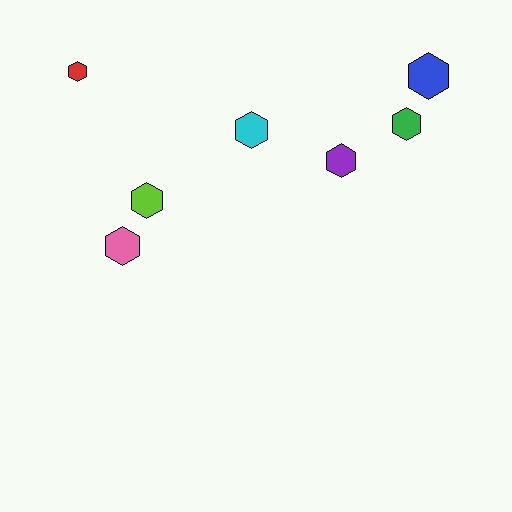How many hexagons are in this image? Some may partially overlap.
There are 7 hexagons.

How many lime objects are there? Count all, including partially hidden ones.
There is 1 lime object.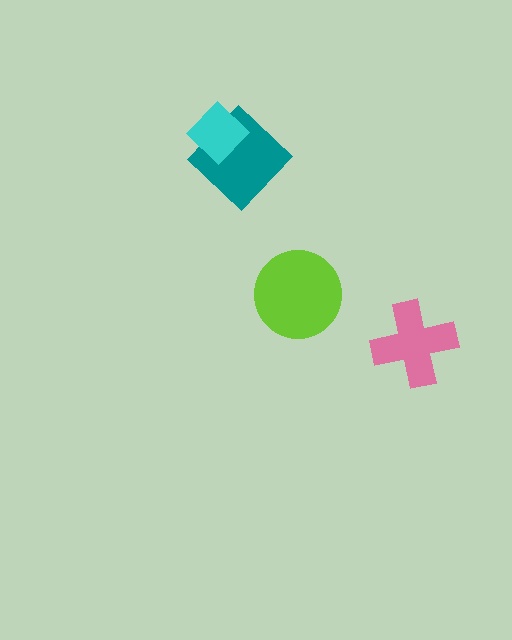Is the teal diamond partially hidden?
Yes, it is partially covered by another shape.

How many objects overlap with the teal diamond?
1 object overlaps with the teal diamond.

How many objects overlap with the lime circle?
0 objects overlap with the lime circle.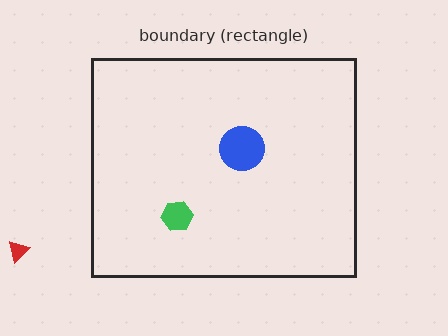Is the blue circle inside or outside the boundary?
Inside.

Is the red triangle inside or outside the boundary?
Outside.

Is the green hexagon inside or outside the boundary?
Inside.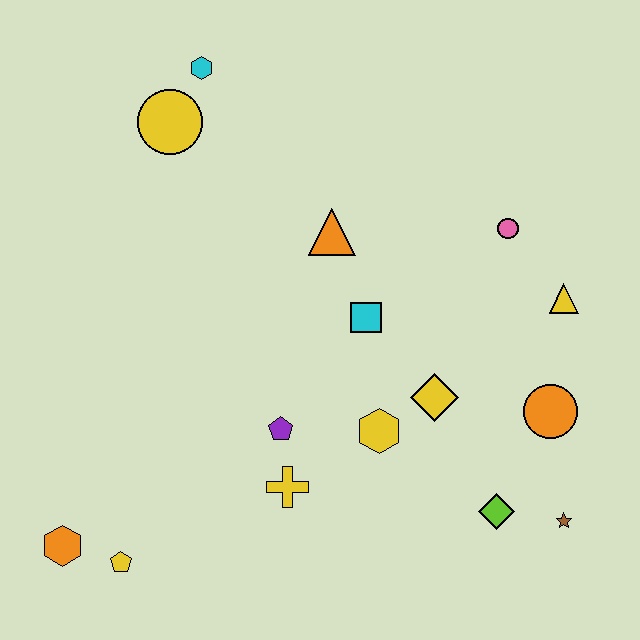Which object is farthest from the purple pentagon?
The cyan hexagon is farthest from the purple pentagon.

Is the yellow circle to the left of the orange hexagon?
No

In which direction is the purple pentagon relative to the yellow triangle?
The purple pentagon is to the left of the yellow triangle.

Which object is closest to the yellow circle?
The cyan hexagon is closest to the yellow circle.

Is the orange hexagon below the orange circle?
Yes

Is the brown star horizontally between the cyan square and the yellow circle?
No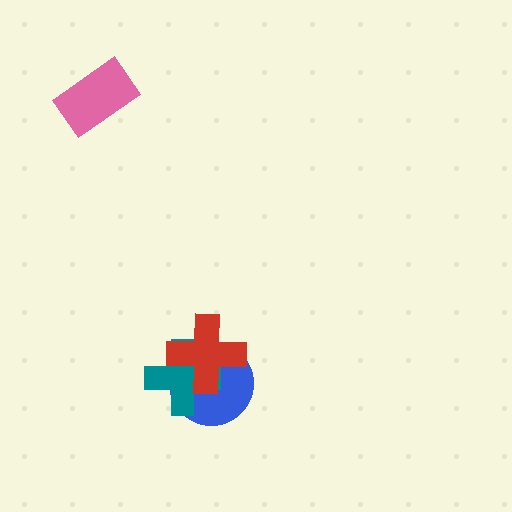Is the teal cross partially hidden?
Yes, it is partially covered by another shape.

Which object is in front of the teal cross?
The red cross is in front of the teal cross.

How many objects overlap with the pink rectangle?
0 objects overlap with the pink rectangle.